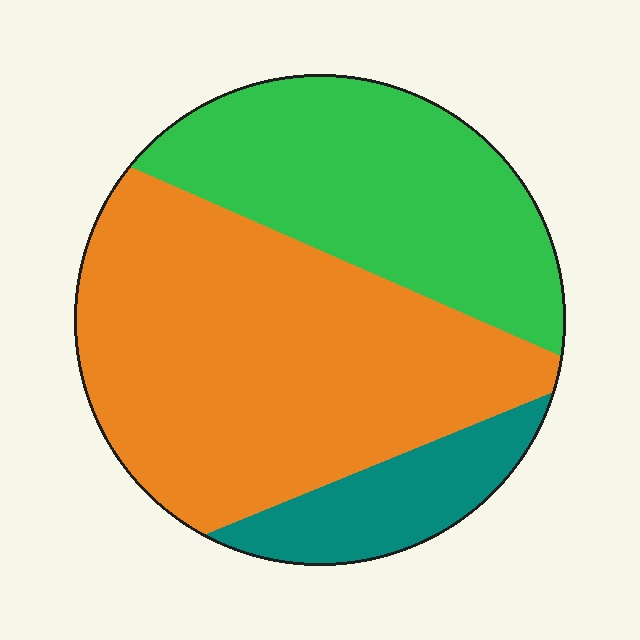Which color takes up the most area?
Orange, at roughly 55%.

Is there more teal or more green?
Green.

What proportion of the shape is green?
Green covers 34% of the shape.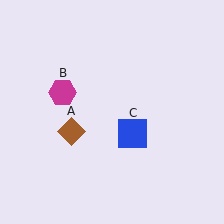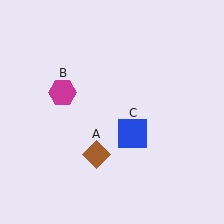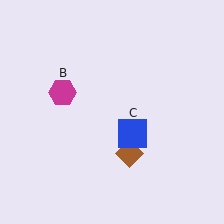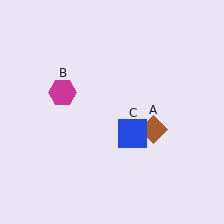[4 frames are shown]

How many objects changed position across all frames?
1 object changed position: brown diamond (object A).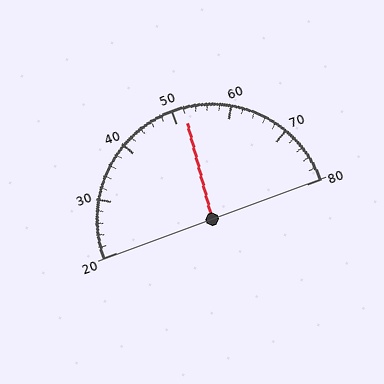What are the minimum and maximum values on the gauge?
The gauge ranges from 20 to 80.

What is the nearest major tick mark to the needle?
The nearest major tick mark is 50.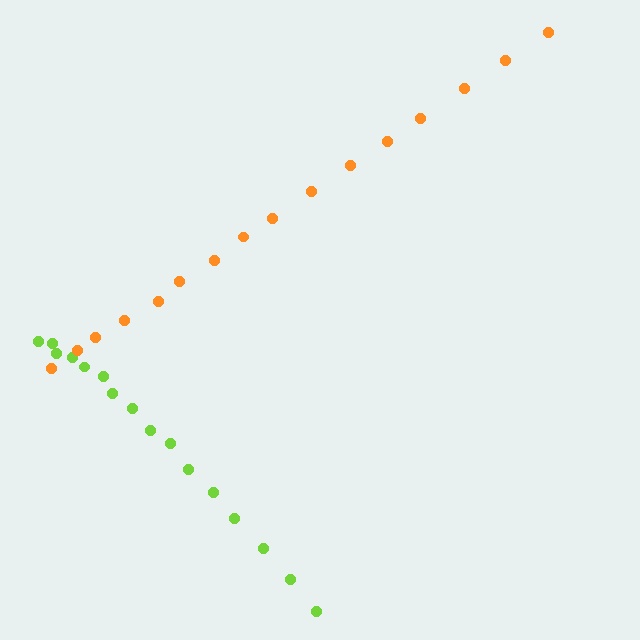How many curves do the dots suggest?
There are 2 distinct paths.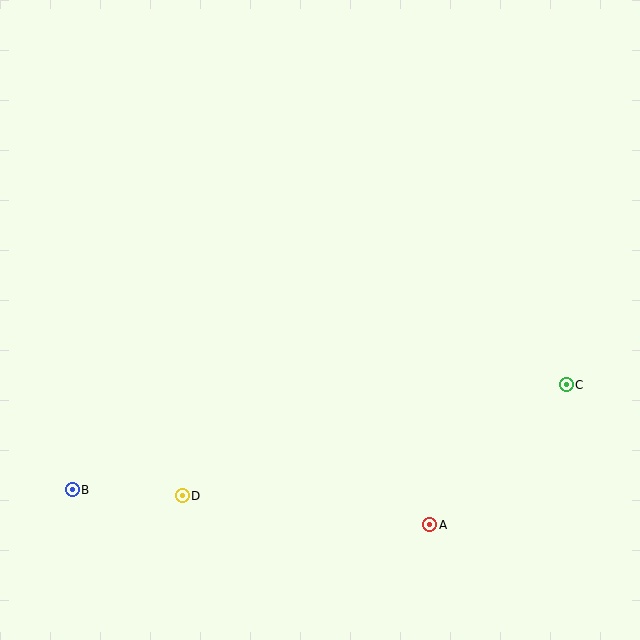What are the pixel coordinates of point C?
Point C is at (566, 385).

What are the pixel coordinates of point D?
Point D is at (182, 496).